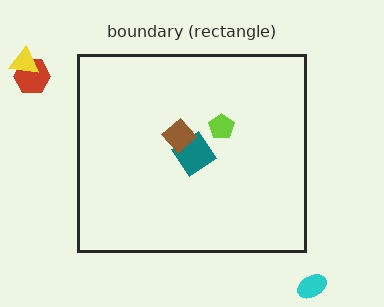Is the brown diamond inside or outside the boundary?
Inside.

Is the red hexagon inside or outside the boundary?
Outside.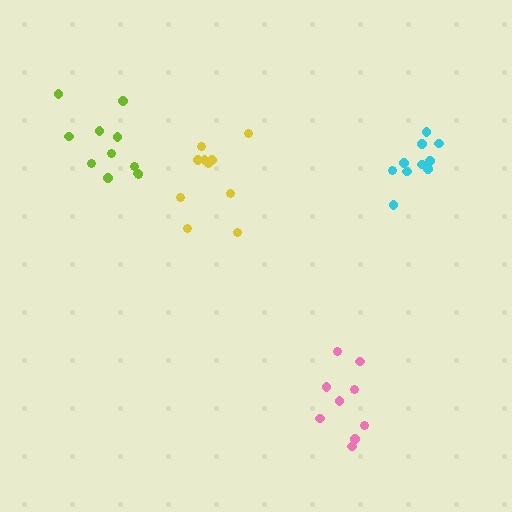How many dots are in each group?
Group 1: 10 dots, Group 2: 9 dots, Group 3: 10 dots, Group 4: 11 dots (40 total).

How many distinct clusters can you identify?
There are 4 distinct clusters.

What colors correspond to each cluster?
The clusters are colored: cyan, pink, yellow, lime.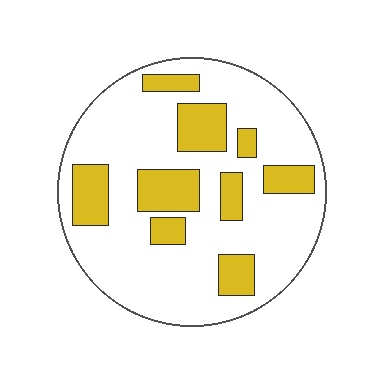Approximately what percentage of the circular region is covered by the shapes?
Approximately 25%.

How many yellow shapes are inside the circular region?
9.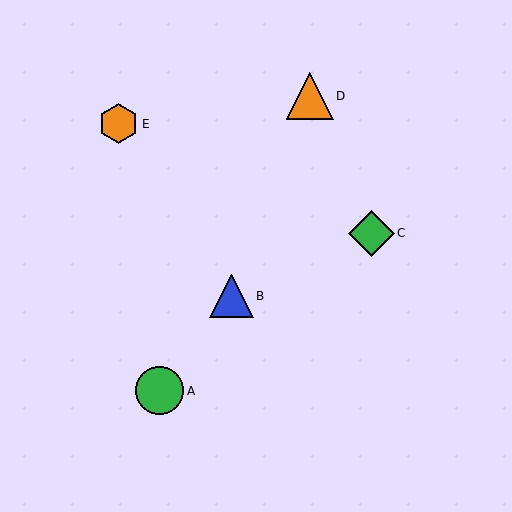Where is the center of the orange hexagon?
The center of the orange hexagon is at (118, 124).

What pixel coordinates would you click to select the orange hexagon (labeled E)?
Click at (118, 124) to select the orange hexagon E.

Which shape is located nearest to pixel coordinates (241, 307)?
The blue triangle (labeled B) at (231, 296) is nearest to that location.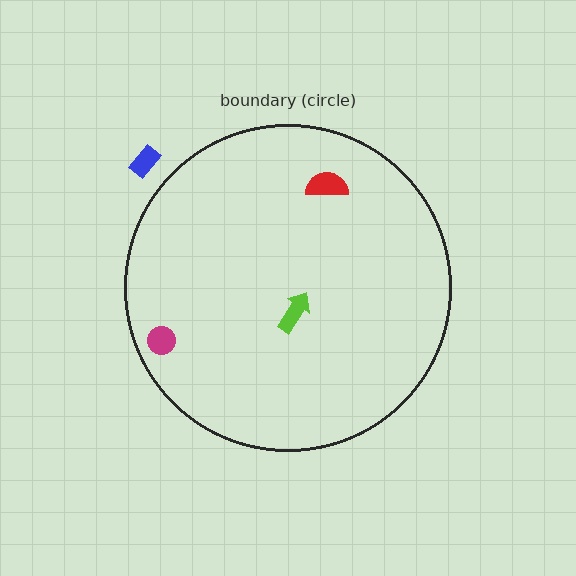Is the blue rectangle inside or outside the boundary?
Outside.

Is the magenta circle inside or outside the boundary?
Inside.